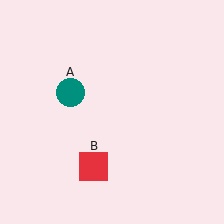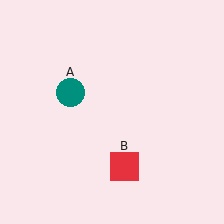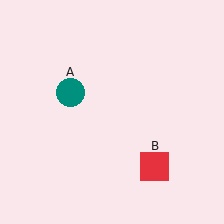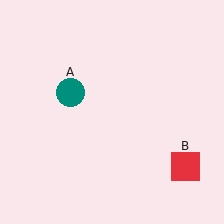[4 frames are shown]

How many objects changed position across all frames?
1 object changed position: red square (object B).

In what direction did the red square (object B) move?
The red square (object B) moved right.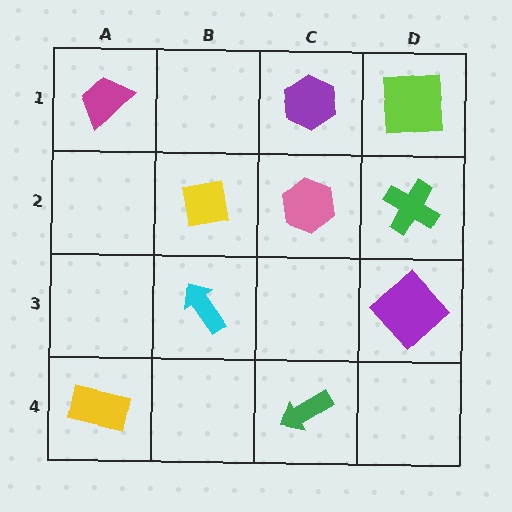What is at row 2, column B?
A yellow square.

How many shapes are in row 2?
3 shapes.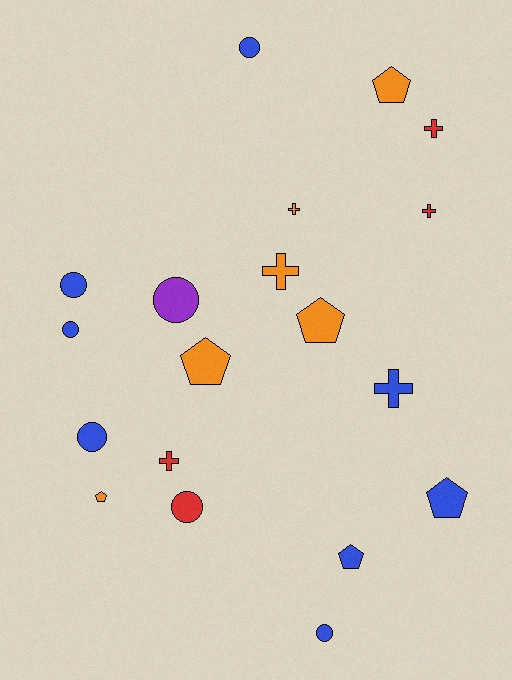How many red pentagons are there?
There are no red pentagons.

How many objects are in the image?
There are 19 objects.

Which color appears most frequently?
Blue, with 8 objects.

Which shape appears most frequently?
Circle, with 7 objects.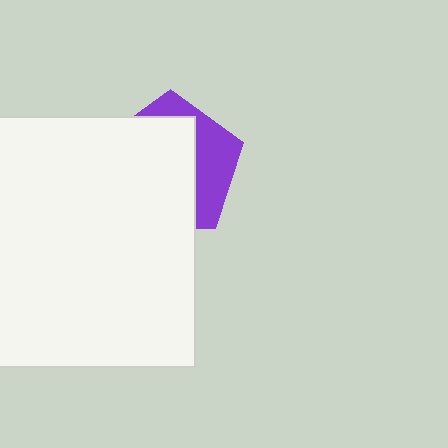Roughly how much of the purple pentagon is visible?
A small part of it is visible (roughly 33%).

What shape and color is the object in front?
The object in front is a white square.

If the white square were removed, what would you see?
You would see the complete purple pentagon.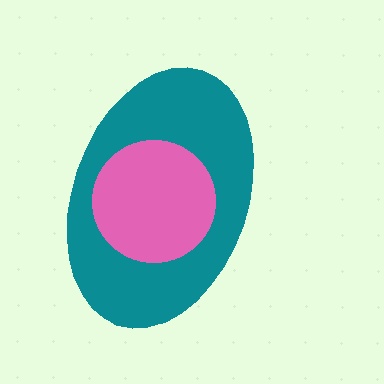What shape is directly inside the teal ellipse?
The pink circle.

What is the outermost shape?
The teal ellipse.